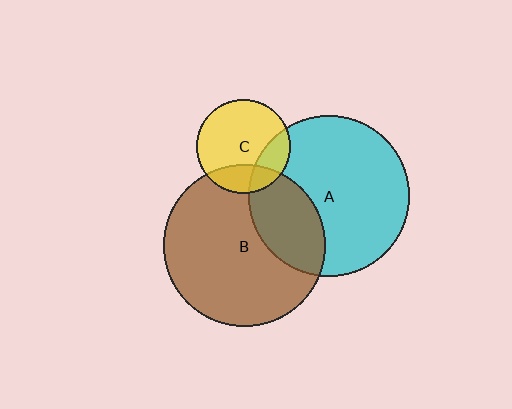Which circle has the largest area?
Circle B (brown).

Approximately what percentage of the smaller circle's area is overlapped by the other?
Approximately 20%.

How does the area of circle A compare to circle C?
Approximately 2.9 times.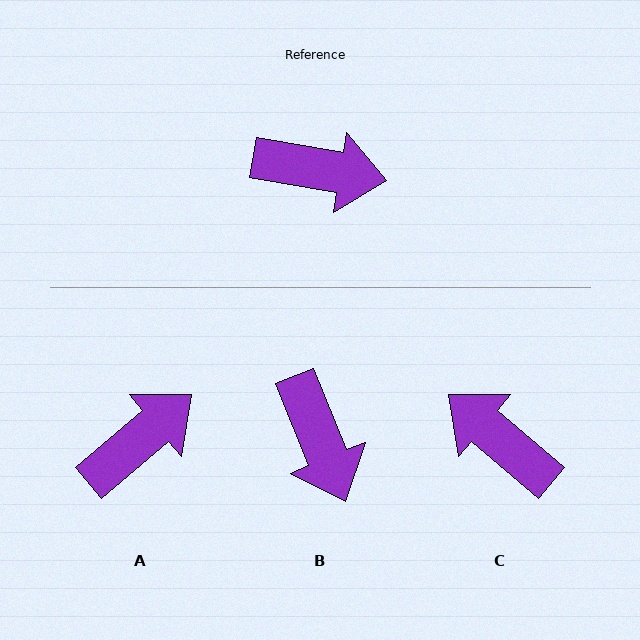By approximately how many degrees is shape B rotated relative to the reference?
Approximately 58 degrees clockwise.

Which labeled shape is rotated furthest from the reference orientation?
C, about 149 degrees away.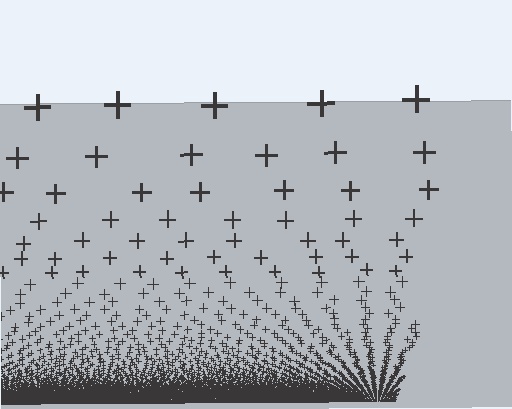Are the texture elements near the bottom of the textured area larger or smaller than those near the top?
Smaller. The gradient is inverted — elements near the bottom are smaller and denser.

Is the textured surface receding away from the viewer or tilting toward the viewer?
The surface appears to tilt toward the viewer. Texture elements get larger and sparser toward the top.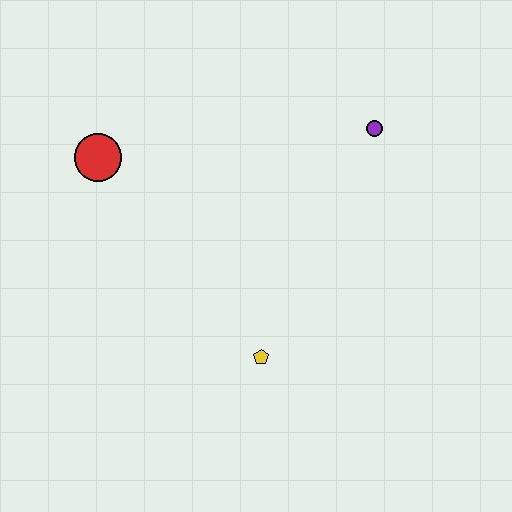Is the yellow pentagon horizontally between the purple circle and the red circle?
Yes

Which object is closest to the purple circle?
The yellow pentagon is closest to the purple circle.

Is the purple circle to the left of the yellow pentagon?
No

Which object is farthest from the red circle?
The purple circle is farthest from the red circle.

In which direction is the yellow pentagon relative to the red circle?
The yellow pentagon is below the red circle.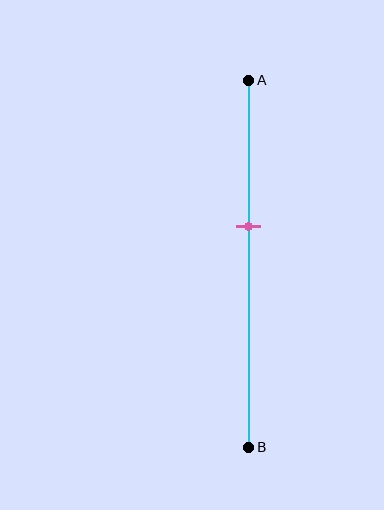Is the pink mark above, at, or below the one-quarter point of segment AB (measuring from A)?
The pink mark is below the one-quarter point of segment AB.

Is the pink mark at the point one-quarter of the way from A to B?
No, the mark is at about 40% from A, not at the 25% one-quarter point.